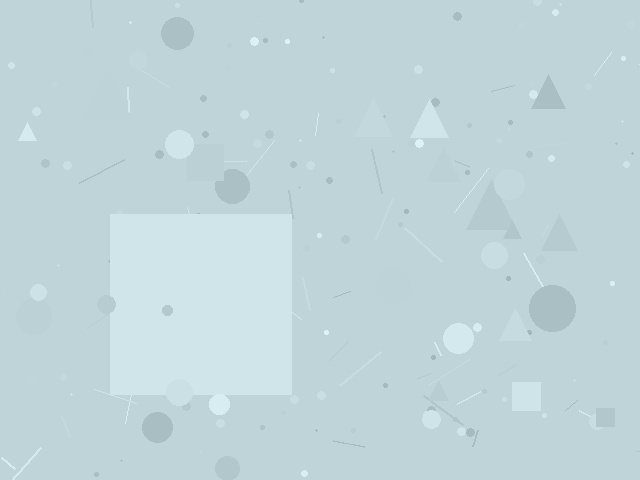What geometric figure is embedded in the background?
A square is embedded in the background.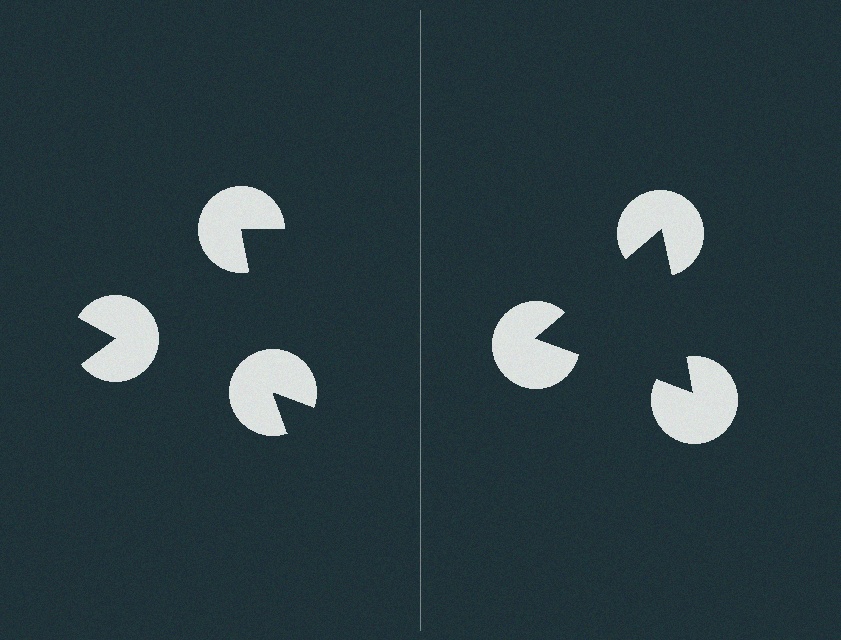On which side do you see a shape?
An illusory triangle appears on the right side. On the left side the wedge cuts are rotated, so no coherent shape forms.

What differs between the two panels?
The pac-man discs are positioned identically on both sides; only the wedge orientations differ. On the right they align to a triangle; on the left they are misaligned.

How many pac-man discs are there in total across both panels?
6 — 3 on each side.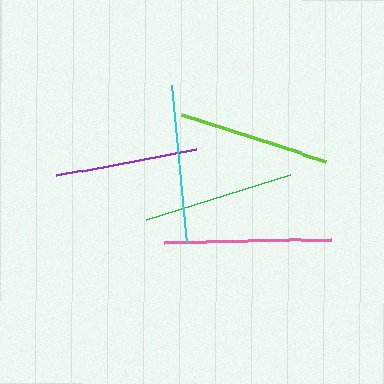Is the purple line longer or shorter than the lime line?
The lime line is longer than the purple line.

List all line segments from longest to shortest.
From longest to shortest: pink, cyan, lime, green, purple.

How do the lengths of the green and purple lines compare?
The green and purple lines are approximately the same length.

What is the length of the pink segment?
The pink segment is approximately 168 pixels long.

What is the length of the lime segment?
The lime segment is approximately 152 pixels long.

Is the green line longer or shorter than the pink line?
The pink line is longer than the green line.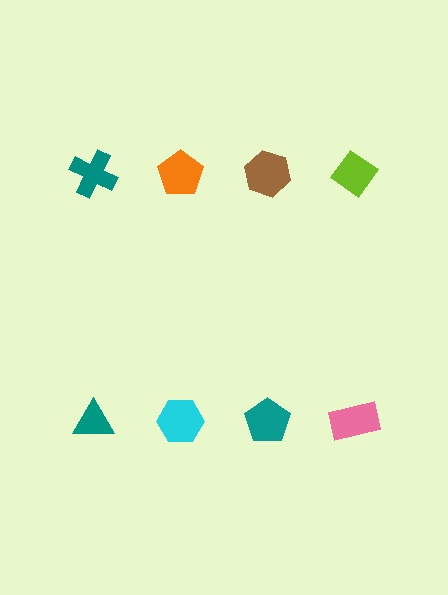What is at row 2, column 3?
A teal pentagon.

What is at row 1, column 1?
A teal cross.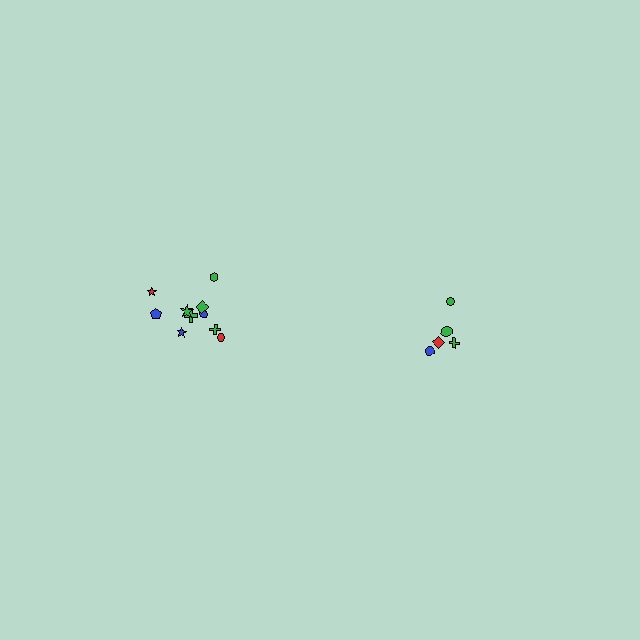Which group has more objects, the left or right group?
The left group.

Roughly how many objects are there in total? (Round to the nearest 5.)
Roughly 15 objects in total.